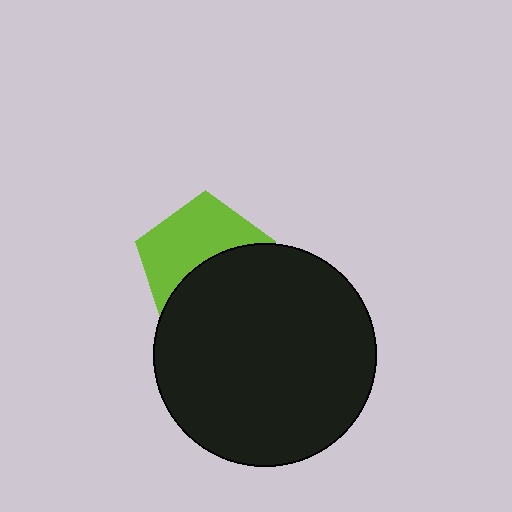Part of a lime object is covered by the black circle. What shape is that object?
It is a pentagon.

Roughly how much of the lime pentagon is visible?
About half of it is visible (roughly 53%).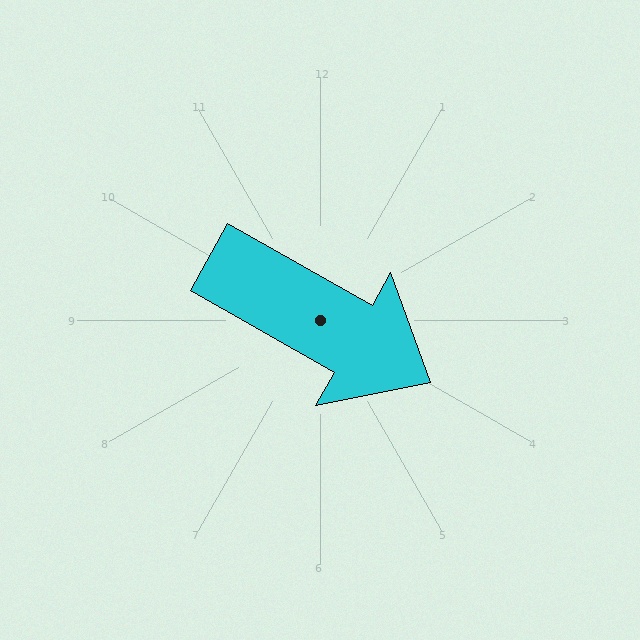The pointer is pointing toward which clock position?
Roughly 4 o'clock.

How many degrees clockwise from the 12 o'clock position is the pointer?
Approximately 119 degrees.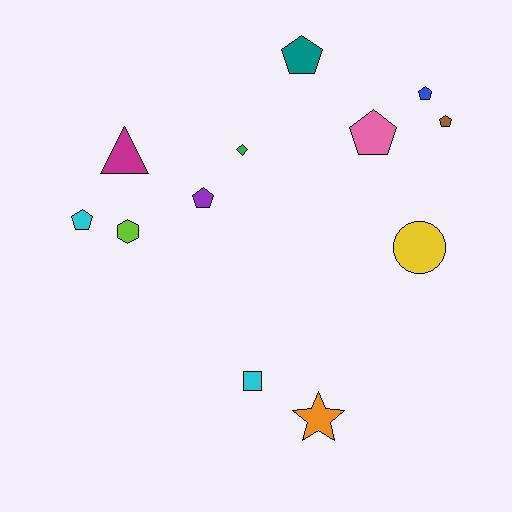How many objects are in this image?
There are 12 objects.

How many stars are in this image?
There is 1 star.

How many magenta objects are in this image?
There is 1 magenta object.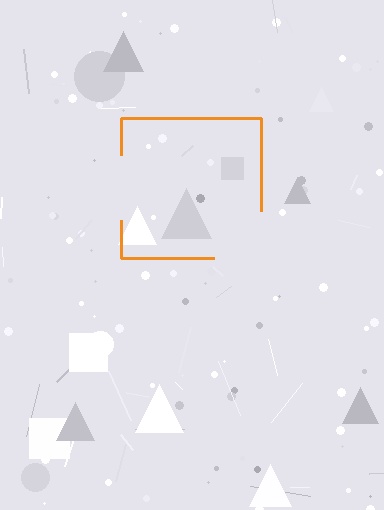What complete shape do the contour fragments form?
The contour fragments form a square.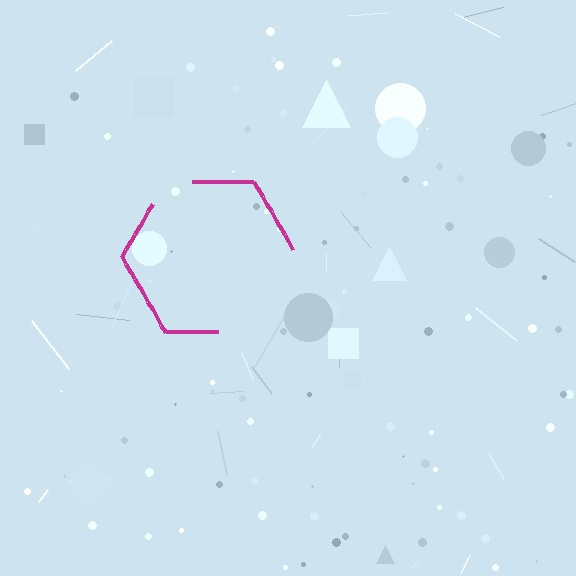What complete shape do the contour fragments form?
The contour fragments form a hexagon.